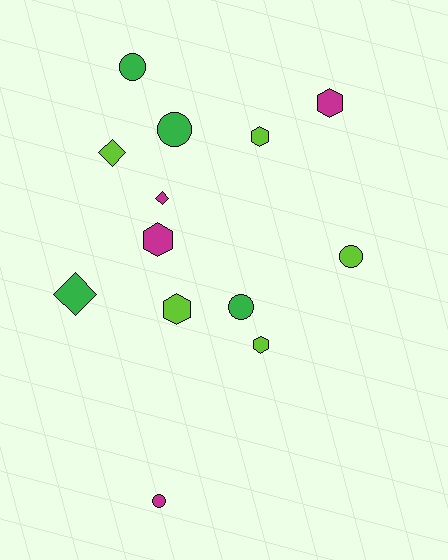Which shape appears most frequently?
Hexagon, with 5 objects.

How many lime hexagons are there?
There are 3 lime hexagons.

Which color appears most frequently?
Lime, with 5 objects.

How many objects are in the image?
There are 13 objects.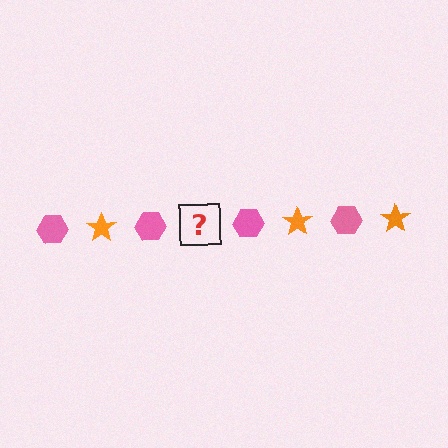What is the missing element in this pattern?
The missing element is an orange star.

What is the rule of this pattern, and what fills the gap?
The rule is that the pattern alternates between pink hexagon and orange star. The gap should be filled with an orange star.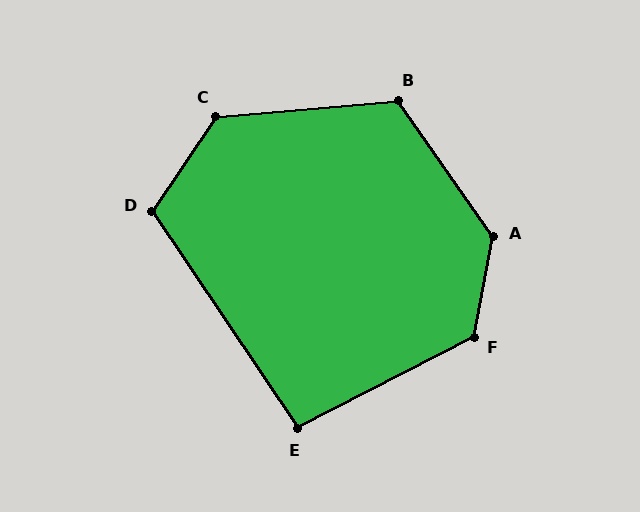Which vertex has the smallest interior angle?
E, at approximately 97 degrees.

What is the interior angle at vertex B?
Approximately 120 degrees (obtuse).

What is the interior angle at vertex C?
Approximately 129 degrees (obtuse).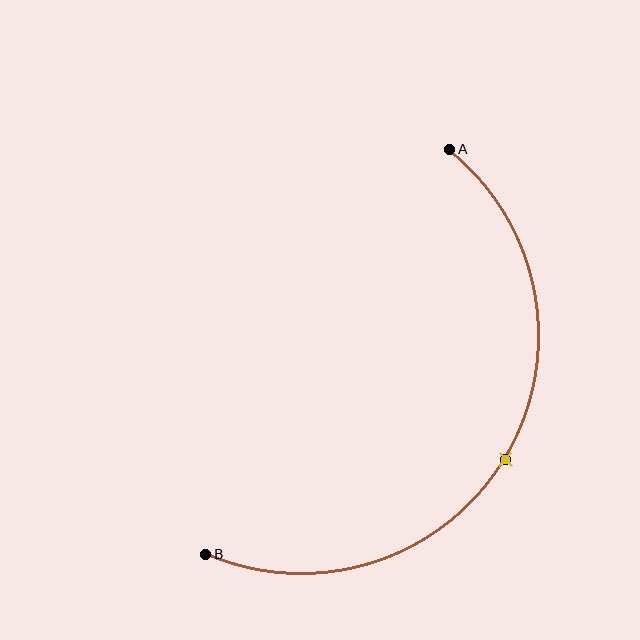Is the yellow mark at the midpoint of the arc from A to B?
Yes. The yellow mark lies on the arc at equal arc-length from both A and B — it is the arc midpoint.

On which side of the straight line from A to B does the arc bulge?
The arc bulges to the right of the straight line connecting A and B.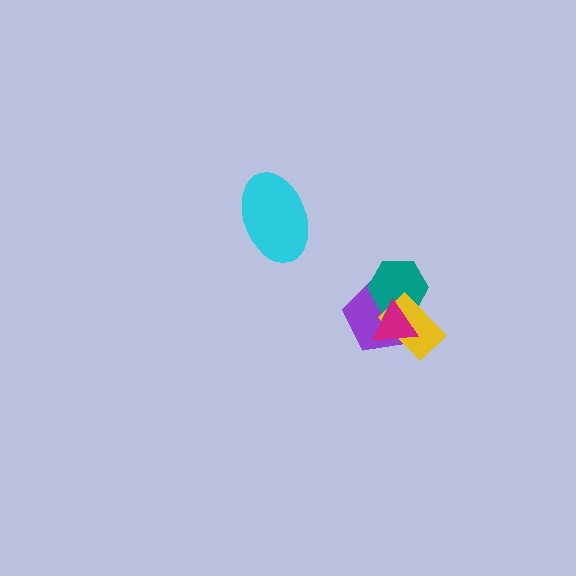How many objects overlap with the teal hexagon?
3 objects overlap with the teal hexagon.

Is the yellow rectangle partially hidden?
Yes, it is partially covered by another shape.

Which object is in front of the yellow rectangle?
The magenta triangle is in front of the yellow rectangle.